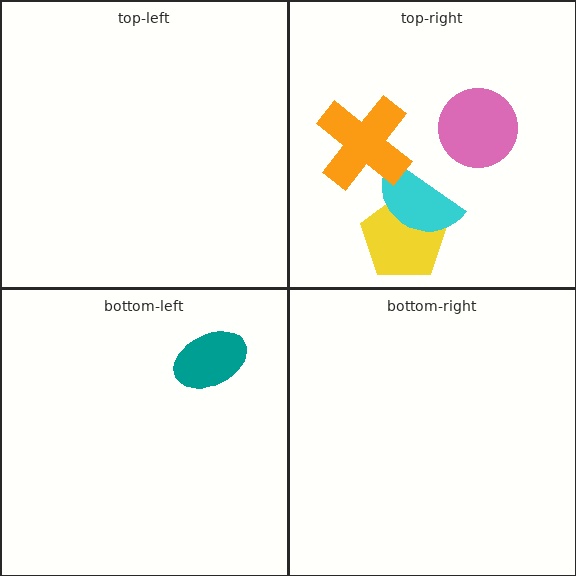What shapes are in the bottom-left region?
The teal ellipse.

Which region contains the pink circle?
The top-right region.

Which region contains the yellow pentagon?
The top-right region.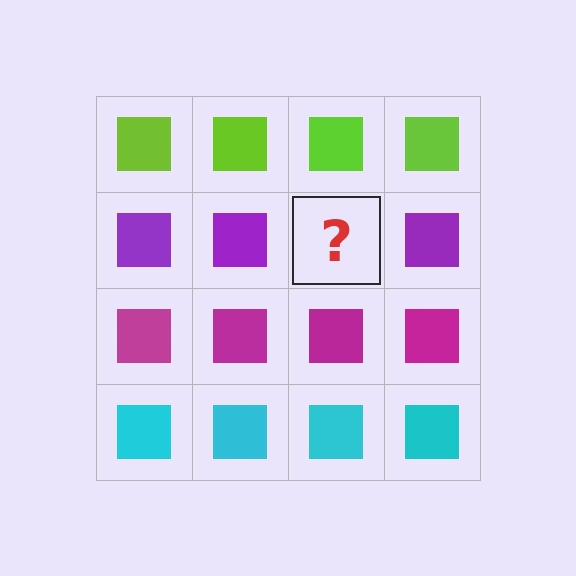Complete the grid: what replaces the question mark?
The question mark should be replaced with a purple square.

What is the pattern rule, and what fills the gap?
The rule is that each row has a consistent color. The gap should be filled with a purple square.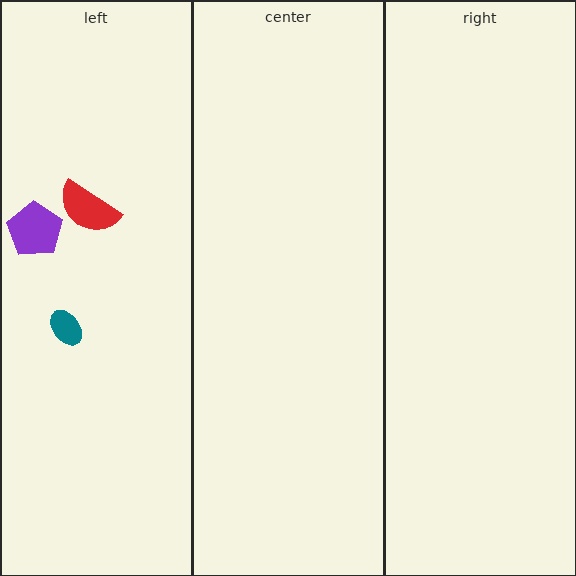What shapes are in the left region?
The red semicircle, the purple pentagon, the teal ellipse.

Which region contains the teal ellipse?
The left region.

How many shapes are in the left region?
3.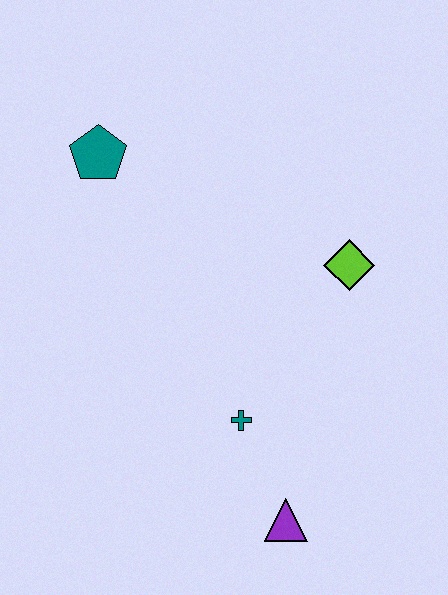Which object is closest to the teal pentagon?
The lime diamond is closest to the teal pentagon.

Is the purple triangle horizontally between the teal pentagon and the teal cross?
No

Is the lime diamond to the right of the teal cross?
Yes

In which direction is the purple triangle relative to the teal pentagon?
The purple triangle is below the teal pentagon.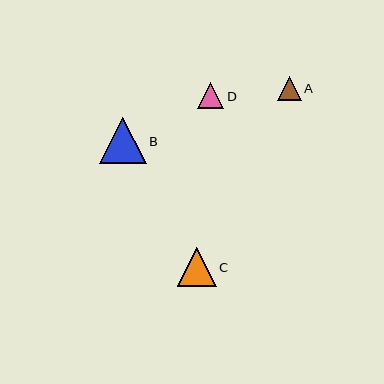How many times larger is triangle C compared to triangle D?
Triangle C is approximately 1.5 times the size of triangle D.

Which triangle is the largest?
Triangle B is the largest with a size of approximately 46 pixels.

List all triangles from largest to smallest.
From largest to smallest: B, C, D, A.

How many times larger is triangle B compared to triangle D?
Triangle B is approximately 1.8 times the size of triangle D.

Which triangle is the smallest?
Triangle A is the smallest with a size of approximately 24 pixels.